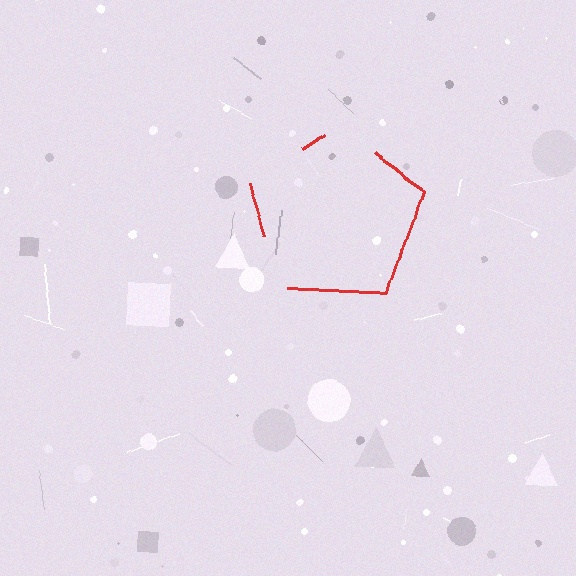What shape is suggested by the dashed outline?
The dashed outline suggests a pentagon.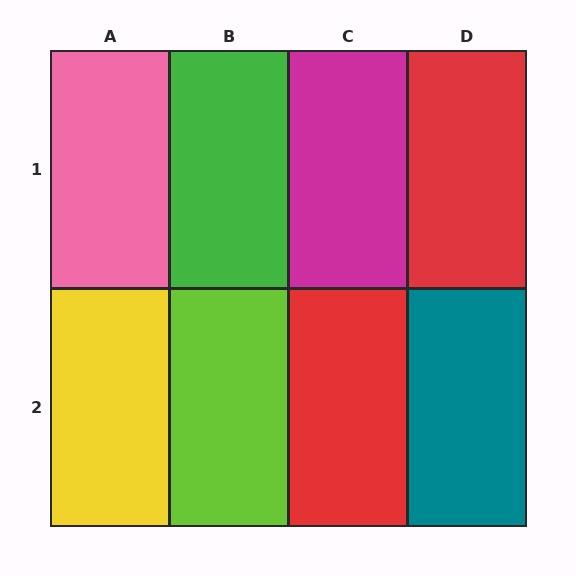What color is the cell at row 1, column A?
Pink.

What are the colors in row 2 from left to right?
Yellow, lime, red, teal.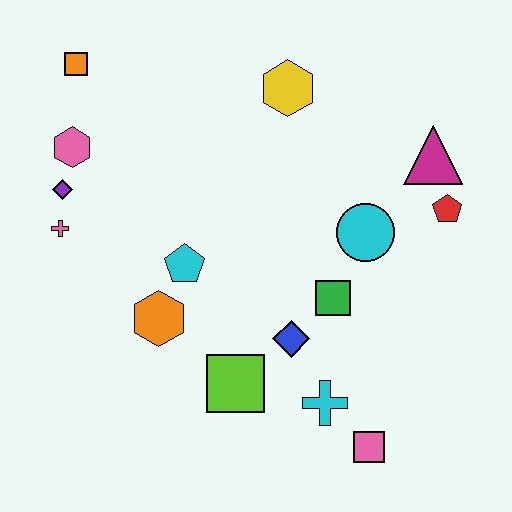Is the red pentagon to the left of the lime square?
No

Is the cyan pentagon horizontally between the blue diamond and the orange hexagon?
Yes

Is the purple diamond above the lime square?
Yes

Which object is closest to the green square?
The blue diamond is closest to the green square.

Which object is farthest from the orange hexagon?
The magenta triangle is farthest from the orange hexagon.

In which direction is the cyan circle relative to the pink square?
The cyan circle is above the pink square.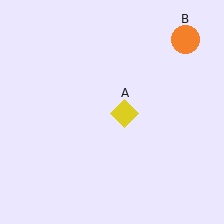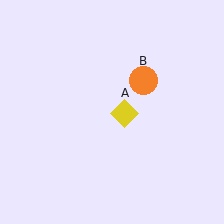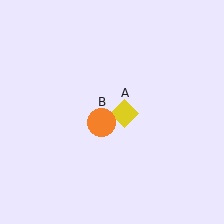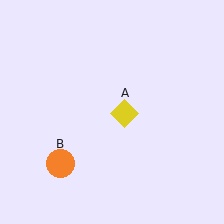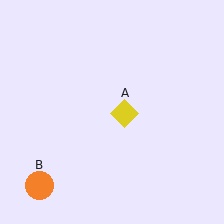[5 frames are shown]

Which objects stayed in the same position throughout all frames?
Yellow diamond (object A) remained stationary.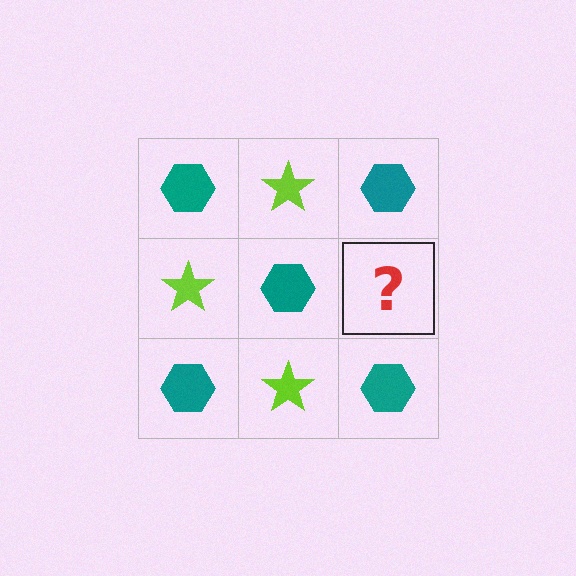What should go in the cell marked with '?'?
The missing cell should contain a lime star.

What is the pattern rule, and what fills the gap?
The rule is that it alternates teal hexagon and lime star in a checkerboard pattern. The gap should be filled with a lime star.